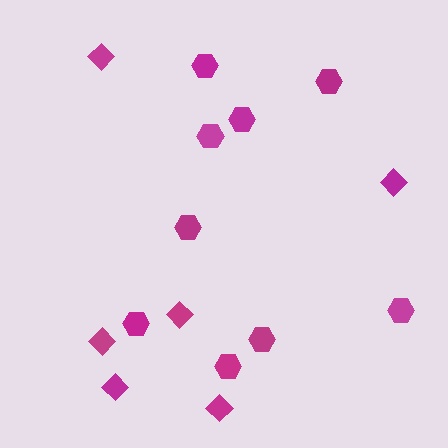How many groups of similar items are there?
There are 2 groups: one group of hexagons (9) and one group of diamonds (6).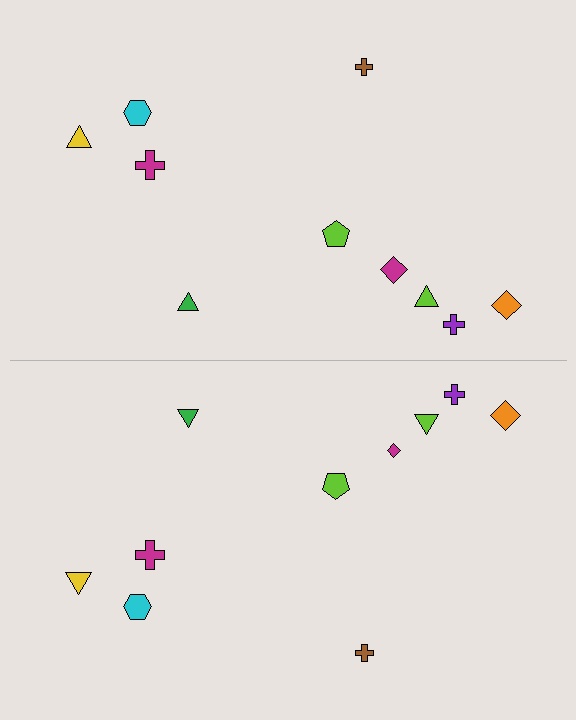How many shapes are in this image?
There are 20 shapes in this image.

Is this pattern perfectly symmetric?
No, the pattern is not perfectly symmetric. The magenta diamond on the bottom side has a different size than its mirror counterpart.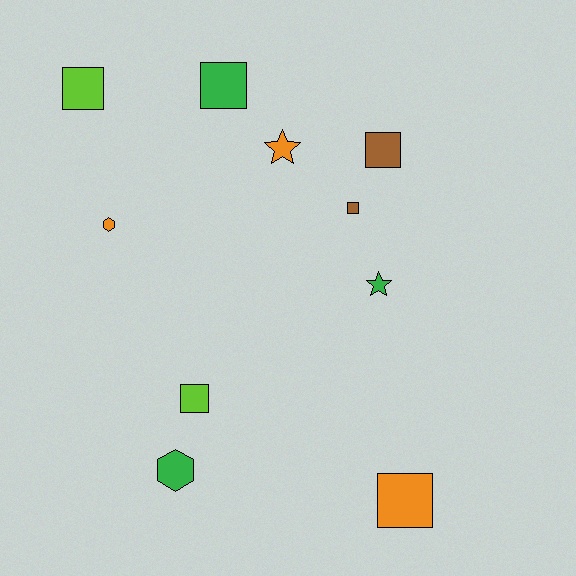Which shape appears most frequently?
Square, with 6 objects.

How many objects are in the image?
There are 10 objects.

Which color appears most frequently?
Green, with 3 objects.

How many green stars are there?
There is 1 green star.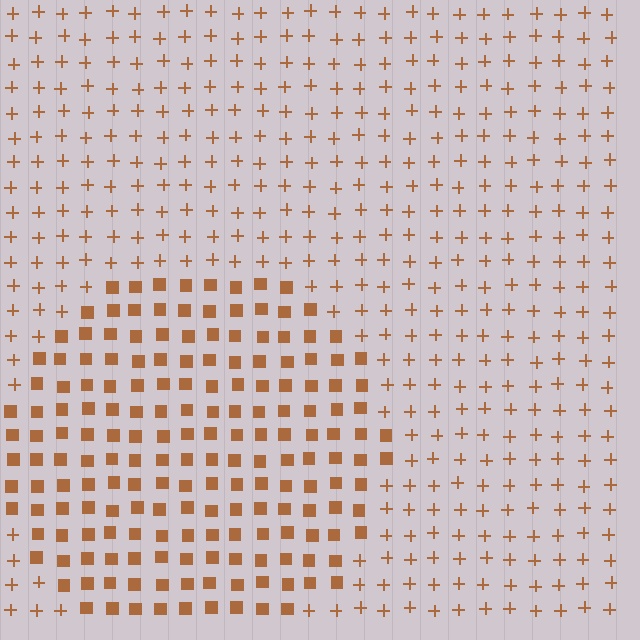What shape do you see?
I see a circle.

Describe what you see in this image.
The image is filled with small brown elements arranged in a uniform grid. A circle-shaped region contains squares, while the surrounding area contains plus signs. The boundary is defined purely by the change in element shape.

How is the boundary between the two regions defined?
The boundary is defined by a change in element shape: squares inside vs. plus signs outside. All elements share the same color and spacing.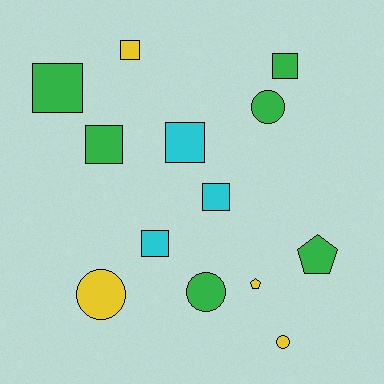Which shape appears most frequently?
Square, with 7 objects.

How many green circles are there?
There are 2 green circles.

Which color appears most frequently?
Green, with 6 objects.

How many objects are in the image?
There are 13 objects.